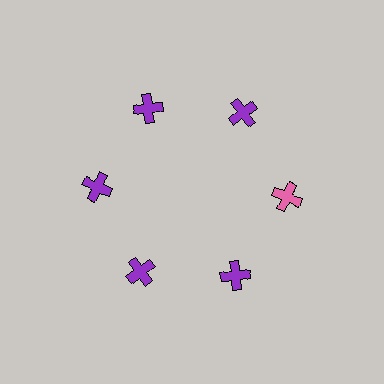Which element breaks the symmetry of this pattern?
The pink cross at roughly the 3 o'clock position breaks the symmetry. All other shapes are purple crosses.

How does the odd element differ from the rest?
It has a different color: pink instead of purple.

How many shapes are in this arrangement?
There are 6 shapes arranged in a ring pattern.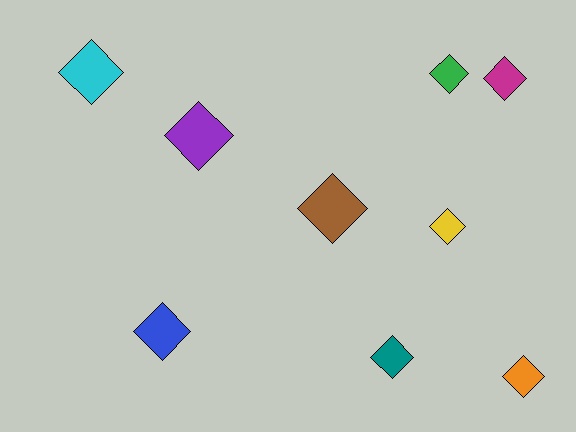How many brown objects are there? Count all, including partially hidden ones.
There is 1 brown object.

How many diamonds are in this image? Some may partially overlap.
There are 9 diamonds.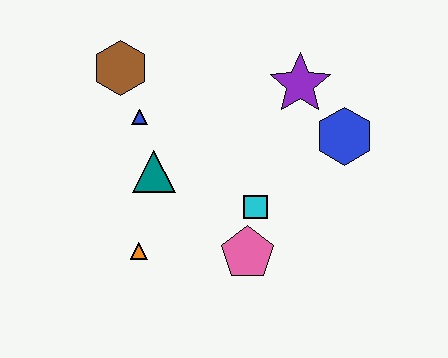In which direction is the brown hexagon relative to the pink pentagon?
The brown hexagon is above the pink pentagon.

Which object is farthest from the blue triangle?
The blue hexagon is farthest from the blue triangle.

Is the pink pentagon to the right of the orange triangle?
Yes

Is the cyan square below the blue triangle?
Yes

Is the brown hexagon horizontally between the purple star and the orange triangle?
No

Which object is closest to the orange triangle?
The teal triangle is closest to the orange triangle.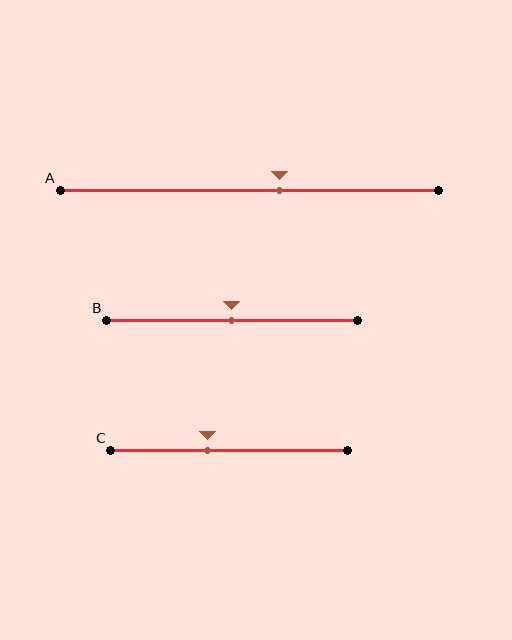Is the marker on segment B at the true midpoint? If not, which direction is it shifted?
Yes, the marker on segment B is at the true midpoint.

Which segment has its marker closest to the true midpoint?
Segment B has its marker closest to the true midpoint.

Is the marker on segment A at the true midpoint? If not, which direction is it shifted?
No, the marker on segment A is shifted to the right by about 8% of the segment length.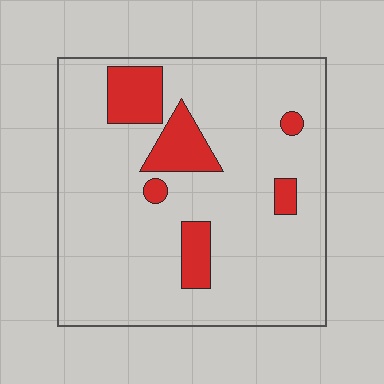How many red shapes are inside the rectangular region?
6.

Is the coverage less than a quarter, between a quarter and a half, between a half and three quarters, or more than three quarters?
Less than a quarter.